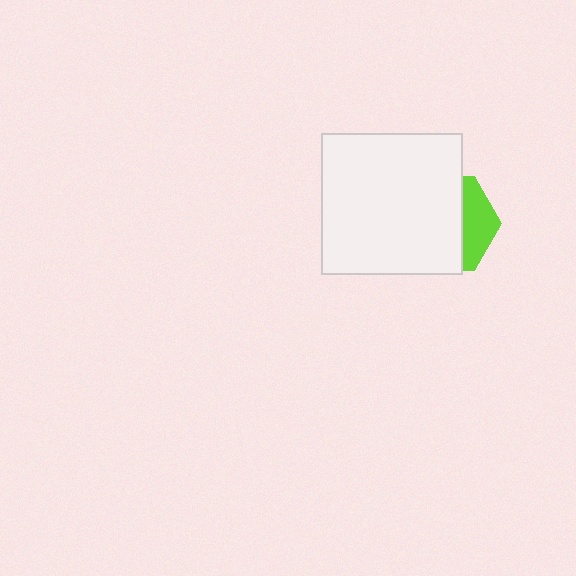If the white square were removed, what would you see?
You would see the complete lime hexagon.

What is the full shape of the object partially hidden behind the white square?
The partially hidden object is a lime hexagon.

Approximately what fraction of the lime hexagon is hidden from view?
Roughly 70% of the lime hexagon is hidden behind the white square.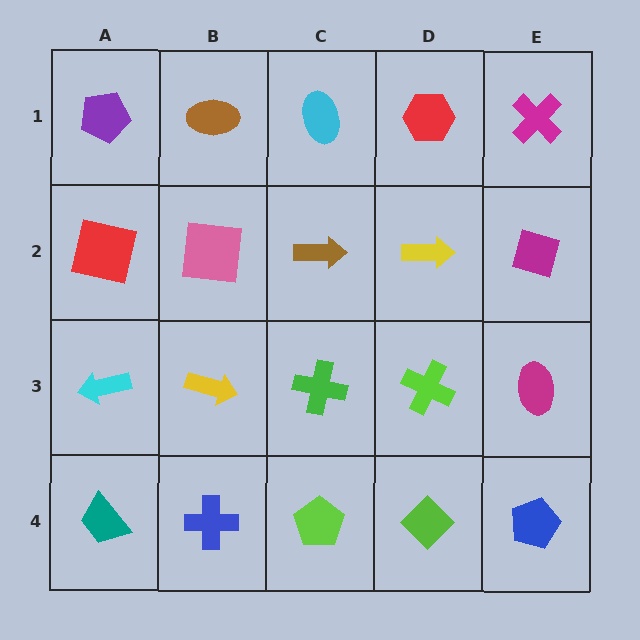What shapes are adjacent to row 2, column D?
A red hexagon (row 1, column D), a lime cross (row 3, column D), a brown arrow (row 2, column C), a magenta diamond (row 2, column E).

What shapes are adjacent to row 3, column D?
A yellow arrow (row 2, column D), a lime diamond (row 4, column D), a green cross (row 3, column C), a magenta ellipse (row 3, column E).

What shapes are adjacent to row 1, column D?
A yellow arrow (row 2, column D), a cyan ellipse (row 1, column C), a magenta cross (row 1, column E).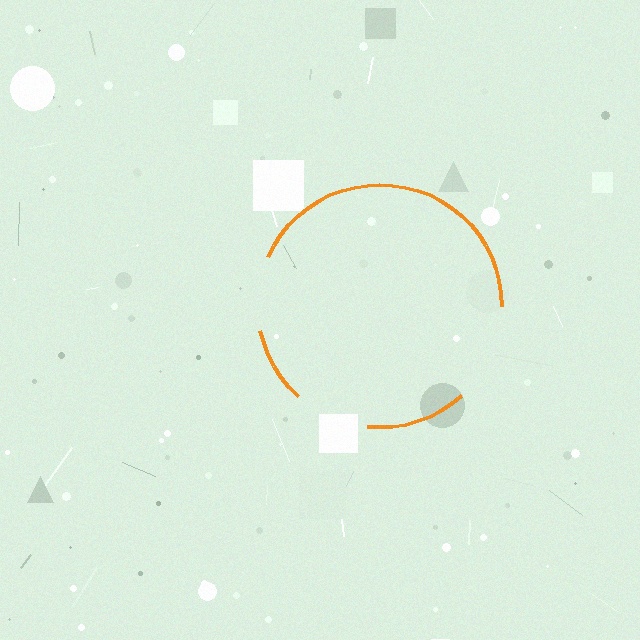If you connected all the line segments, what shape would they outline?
They would outline a circle.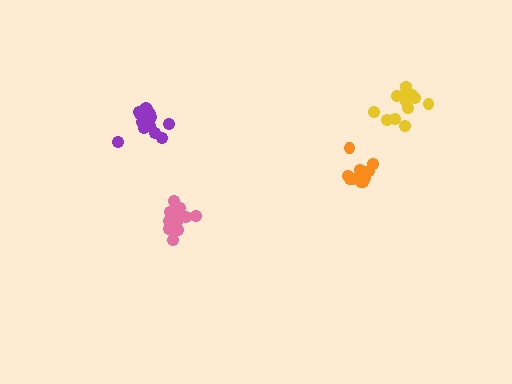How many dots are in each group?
Group 1: 15 dots, Group 2: 11 dots, Group 3: 13 dots, Group 4: 13 dots (52 total).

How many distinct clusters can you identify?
There are 4 distinct clusters.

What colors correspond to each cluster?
The clusters are colored: purple, orange, pink, yellow.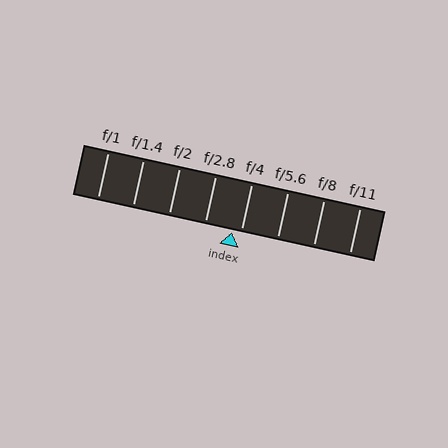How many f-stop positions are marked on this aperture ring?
There are 8 f-stop positions marked.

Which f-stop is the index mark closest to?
The index mark is closest to f/4.